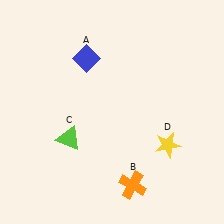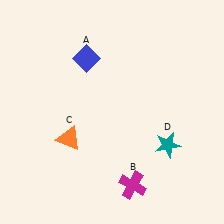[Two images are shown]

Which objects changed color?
B changed from orange to magenta. C changed from lime to orange. D changed from yellow to teal.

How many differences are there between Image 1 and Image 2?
There are 3 differences between the two images.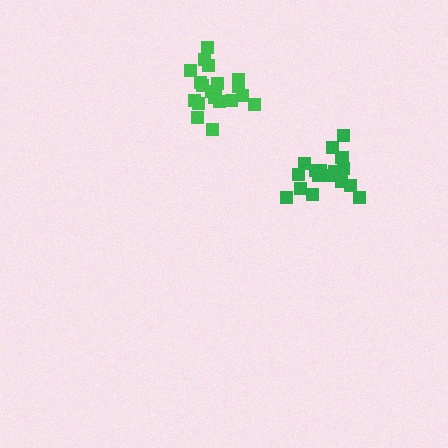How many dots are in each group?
Group 1: 18 dots, Group 2: 20 dots (38 total).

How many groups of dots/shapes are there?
There are 2 groups.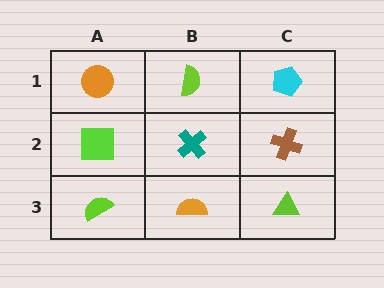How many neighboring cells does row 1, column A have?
2.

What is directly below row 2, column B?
An orange semicircle.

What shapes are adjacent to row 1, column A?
A lime square (row 2, column A), a lime semicircle (row 1, column B).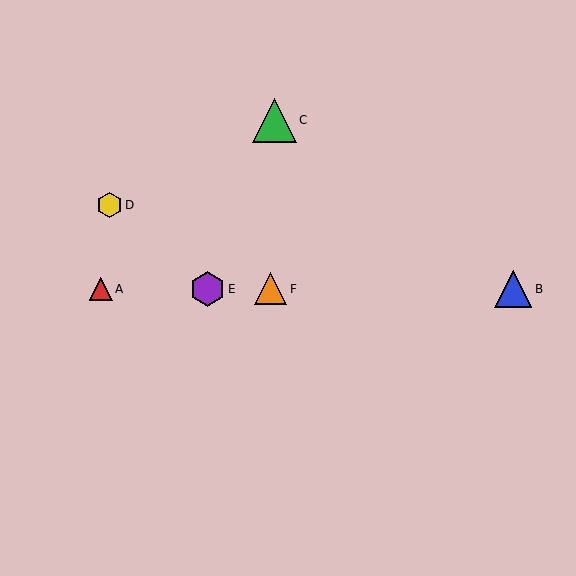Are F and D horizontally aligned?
No, F is at y≈289 and D is at y≈205.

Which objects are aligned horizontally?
Objects A, B, E, F are aligned horizontally.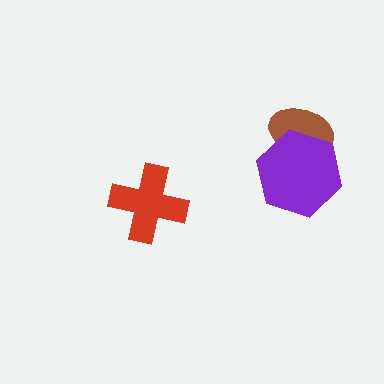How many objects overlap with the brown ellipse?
1 object overlaps with the brown ellipse.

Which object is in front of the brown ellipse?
The purple hexagon is in front of the brown ellipse.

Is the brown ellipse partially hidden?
Yes, it is partially covered by another shape.